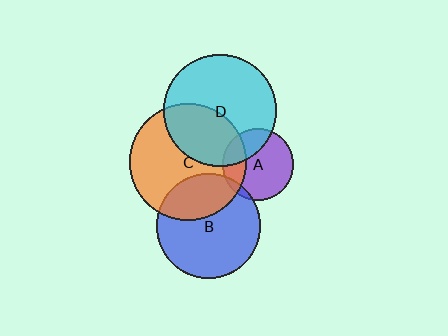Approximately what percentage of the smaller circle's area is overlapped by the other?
Approximately 25%.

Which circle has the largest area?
Circle C (orange).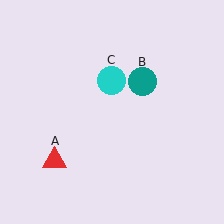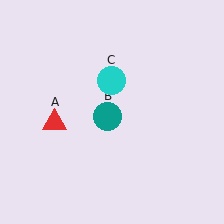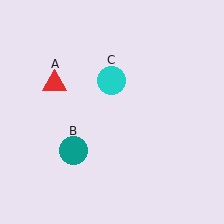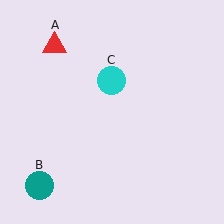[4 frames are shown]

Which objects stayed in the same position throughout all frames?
Cyan circle (object C) remained stationary.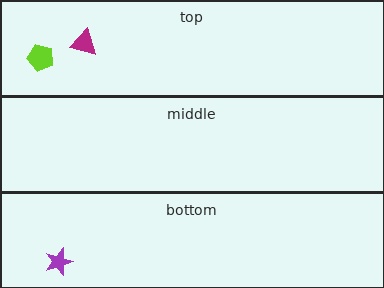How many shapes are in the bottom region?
1.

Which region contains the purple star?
The bottom region.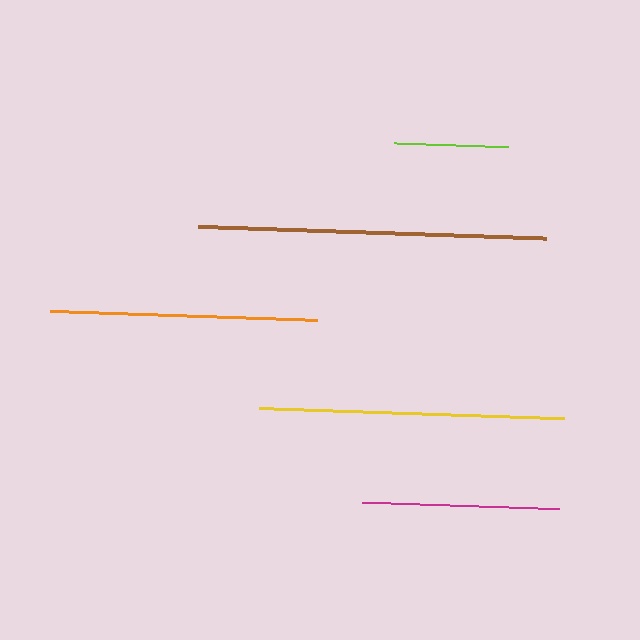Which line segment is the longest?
The brown line is the longest at approximately 348 pixels.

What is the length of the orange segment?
The orange segment is approximately 267 pixels long.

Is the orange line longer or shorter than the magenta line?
The orange line is longer than the magenta line.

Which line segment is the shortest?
The lime line is the shortest at approximately 114 pixels.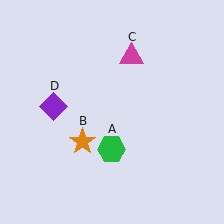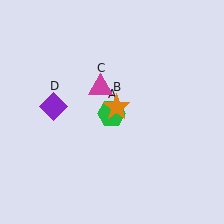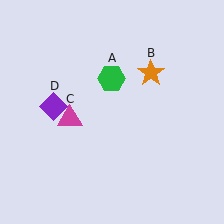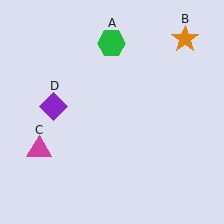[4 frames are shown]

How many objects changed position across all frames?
3 objects changed position: green hexagon (object A), orange star (object B), magenta triangle (object C).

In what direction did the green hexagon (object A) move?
The green hexagon (object A) moved up.